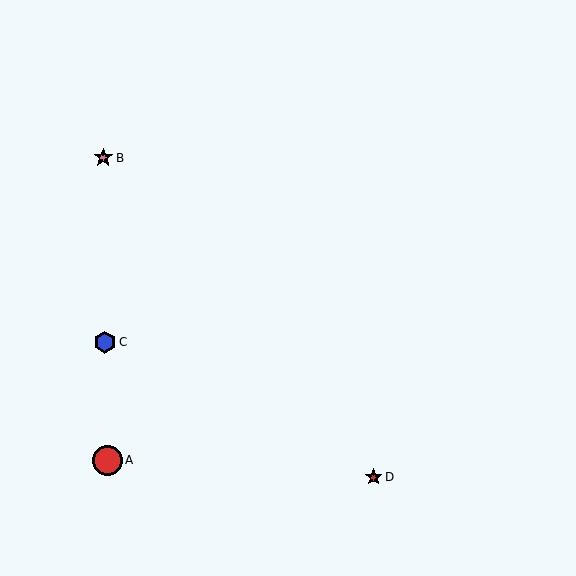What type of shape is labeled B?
Shape B is a pink star.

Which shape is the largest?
The red circle (labeled A) is the largest.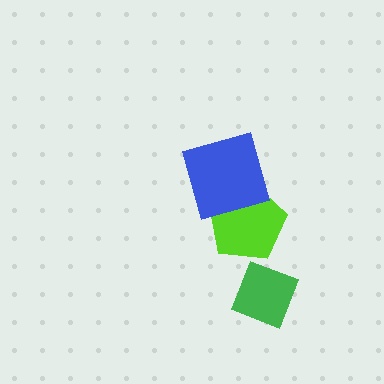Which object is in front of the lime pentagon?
The blue diamond is in front of the lime pentagon.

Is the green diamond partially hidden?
No, no other shape covers it.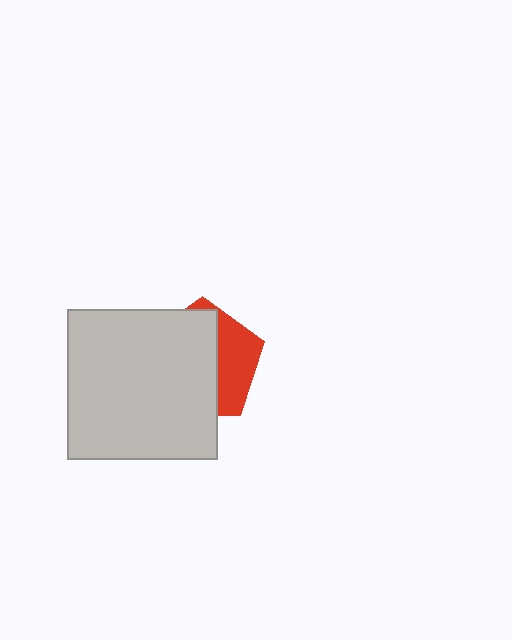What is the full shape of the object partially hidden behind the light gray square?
The partially hidden object is a red pentagon.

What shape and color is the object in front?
The object in front is a light gray square.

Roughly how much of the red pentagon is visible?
A small part of it is visible (roughly 35%).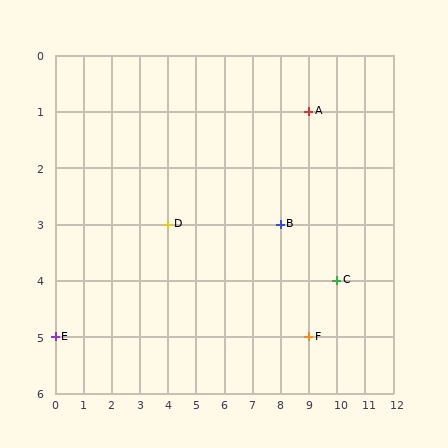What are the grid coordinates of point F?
Point F is at grid coordinates (9, 5).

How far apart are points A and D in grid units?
Points A and D are 5 columns and 2 rows apart (about 5.4 grid units diagonally).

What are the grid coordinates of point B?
Point B is at grid coordinates (8, 3).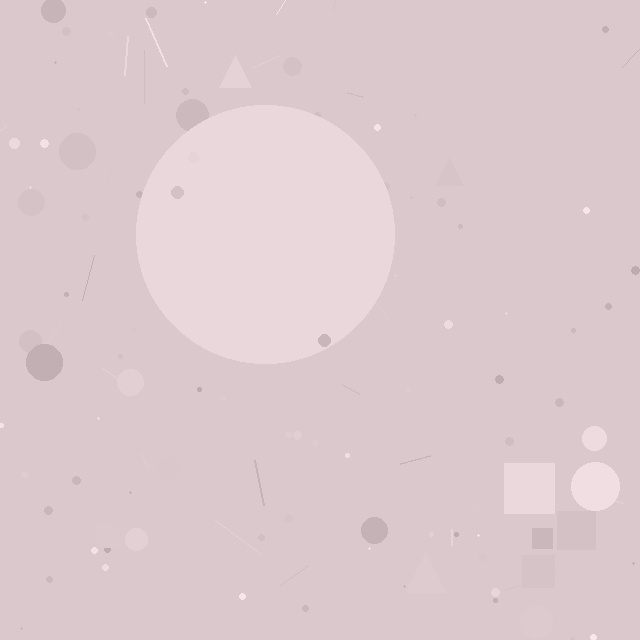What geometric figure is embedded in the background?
A circle is embedded in the background.